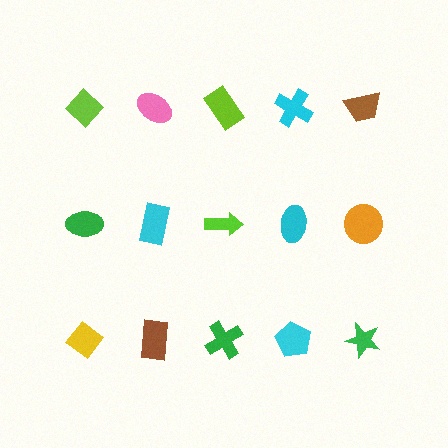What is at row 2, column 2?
A cyan rectangle.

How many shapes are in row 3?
5 shapes.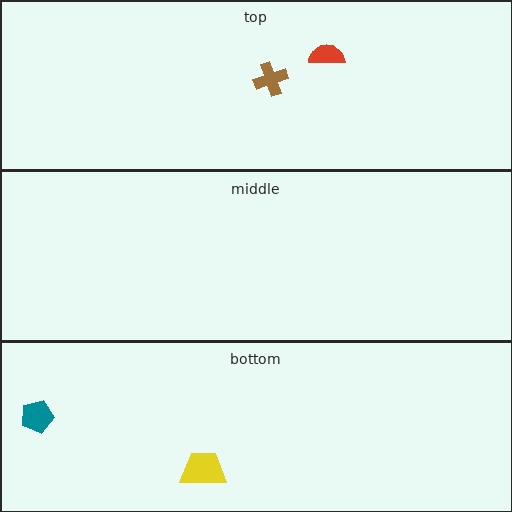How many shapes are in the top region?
2.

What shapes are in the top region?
The brown cross, the red semicircle.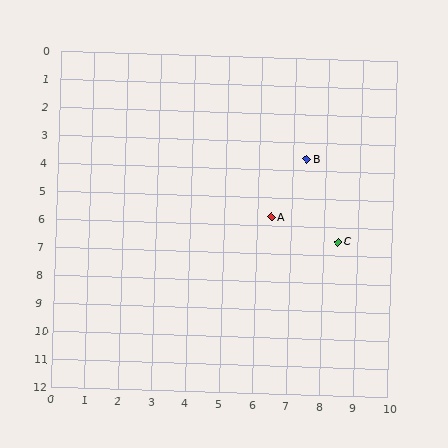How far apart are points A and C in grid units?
Points A and C are about 2.2 grid units apart.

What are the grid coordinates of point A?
Point A is at approximately (6.4, 5.7).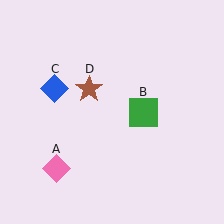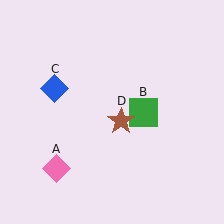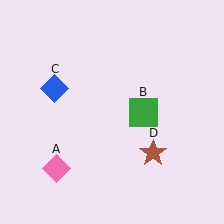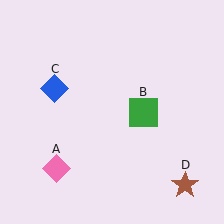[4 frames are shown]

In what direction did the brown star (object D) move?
The brown star (object D) moved down and to the right.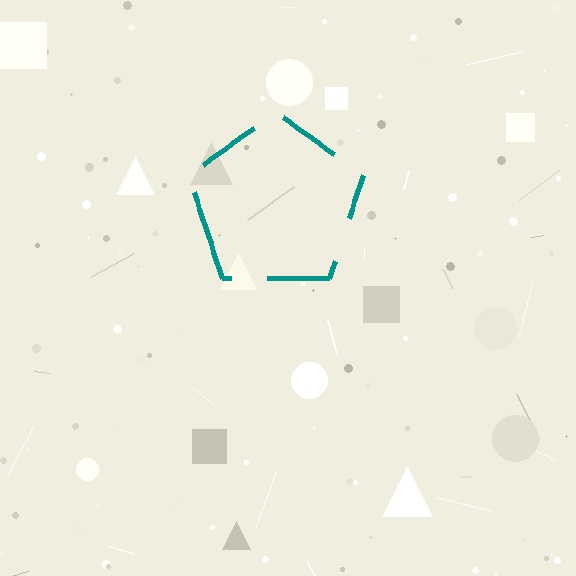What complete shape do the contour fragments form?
The contour fragments form a pentagon.